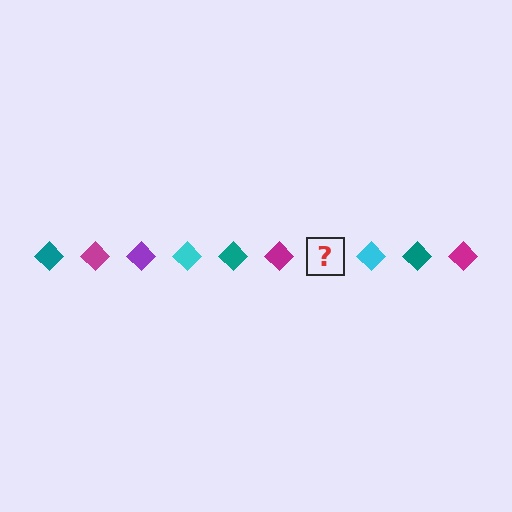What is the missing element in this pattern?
The missing element is a purple diamond.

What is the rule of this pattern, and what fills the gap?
The rule is that the pattern cycles through teal, magenta, purple, cyan diamonds. The gap should be filled with a purple diamond.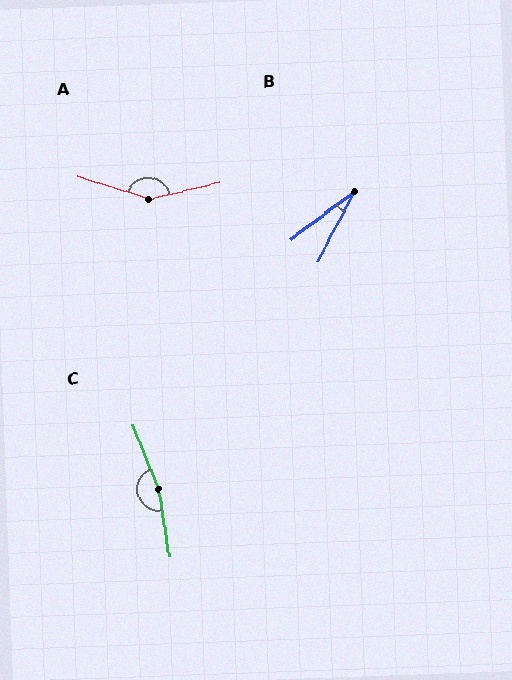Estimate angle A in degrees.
Approximately 149 degrees.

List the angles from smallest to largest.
B (26°), A (149°), C (167°).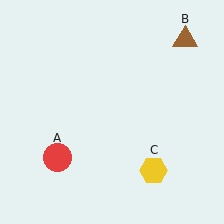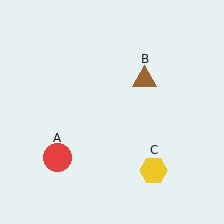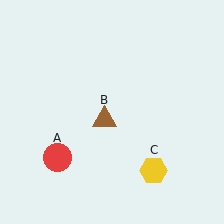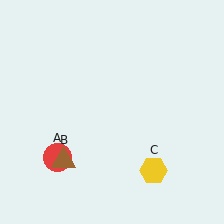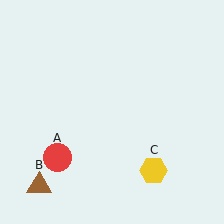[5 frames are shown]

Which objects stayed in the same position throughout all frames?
Red circle (object A) and yellow hexagon (object C) remained stationary.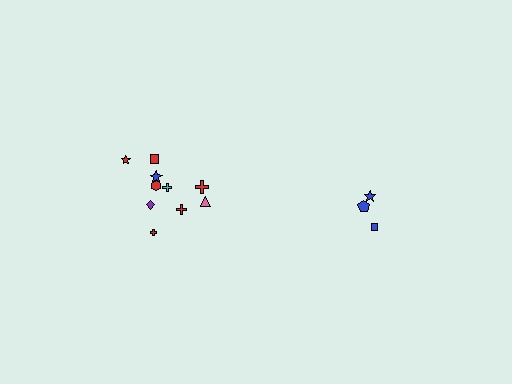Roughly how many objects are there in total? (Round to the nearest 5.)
Roughly 15 objects in total.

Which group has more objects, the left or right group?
The left group.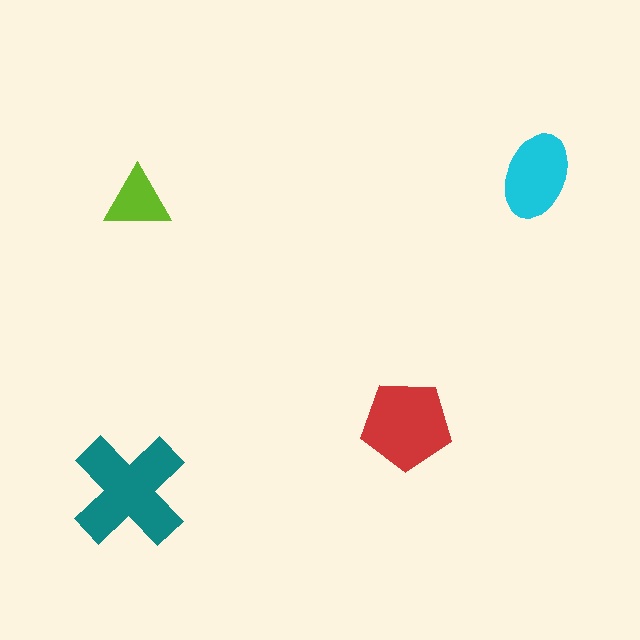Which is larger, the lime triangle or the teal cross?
The teal cross.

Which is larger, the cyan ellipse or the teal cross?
The teal cross.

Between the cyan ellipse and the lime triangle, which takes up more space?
The cyan ellipse.